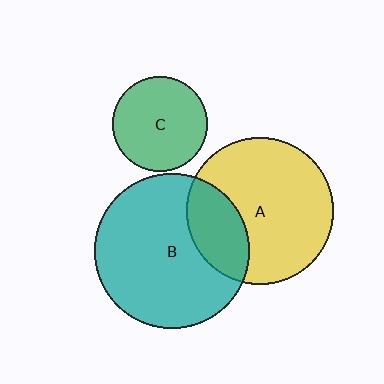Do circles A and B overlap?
Yes.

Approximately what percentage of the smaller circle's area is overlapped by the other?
Approximately 25%.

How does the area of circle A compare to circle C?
Approximately 2.4 times.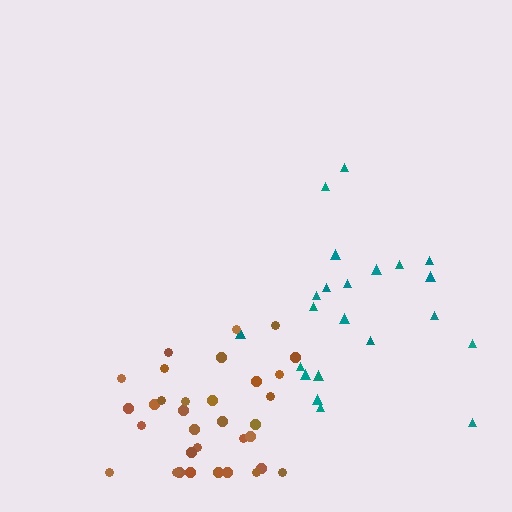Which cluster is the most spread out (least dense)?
Teal.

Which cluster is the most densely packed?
Brown.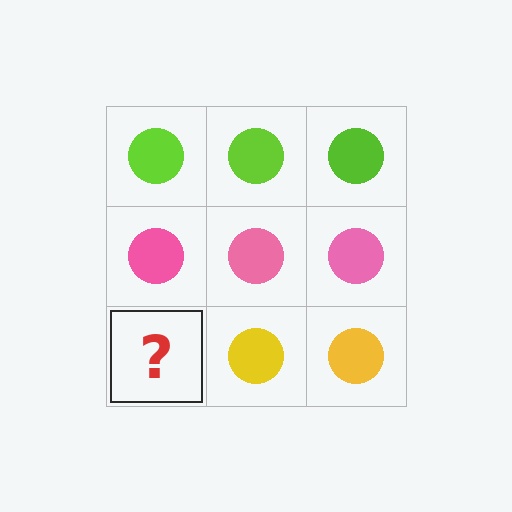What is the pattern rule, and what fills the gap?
The rule is that each row has a consistent color. The gap should be filled with a yellow circle.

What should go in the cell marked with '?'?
The missing cell should contain a yellow circle.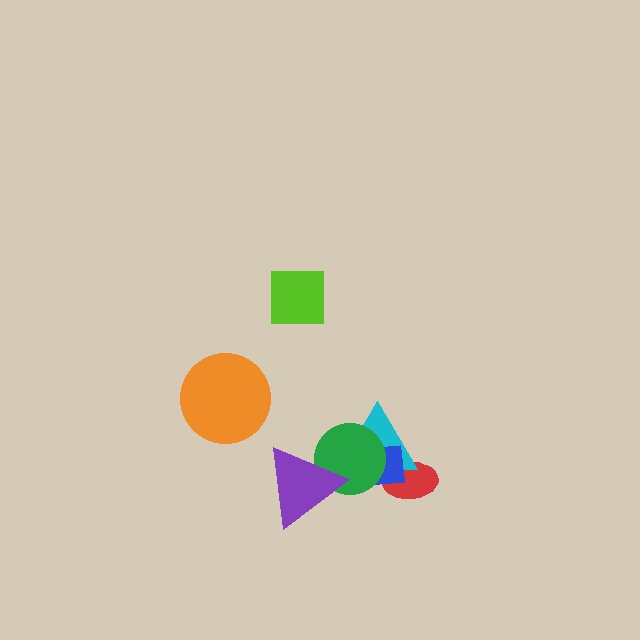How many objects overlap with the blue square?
3 objects overlap with the blue square.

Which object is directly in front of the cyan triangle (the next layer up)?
The blue square is directly in front of the cyan triangle.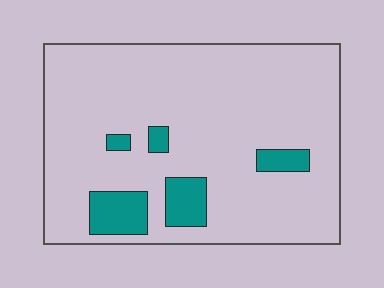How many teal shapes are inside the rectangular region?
5.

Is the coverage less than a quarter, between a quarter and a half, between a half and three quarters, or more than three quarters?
Less than a quarter.